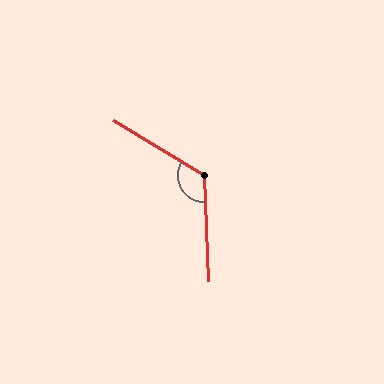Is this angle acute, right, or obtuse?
It is obtuse.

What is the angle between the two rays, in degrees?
Approximately 124 degrees.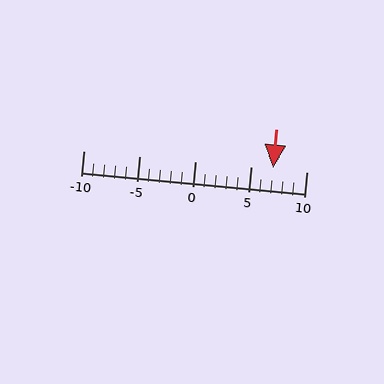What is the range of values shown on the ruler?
The ruler shows values from -10 to 10.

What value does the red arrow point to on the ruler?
The red arrow points to approximately 7.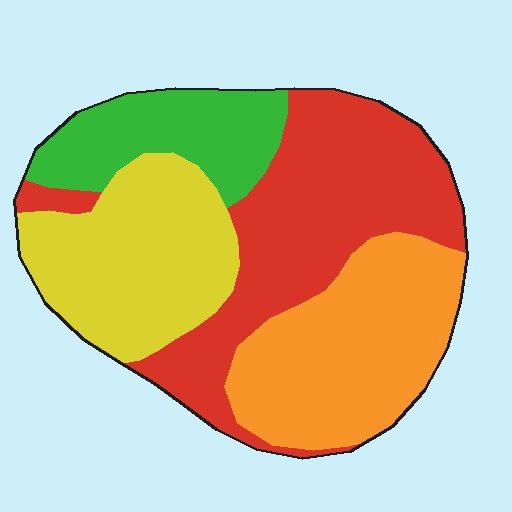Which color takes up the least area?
Green, at roughly 15%.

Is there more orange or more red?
Red.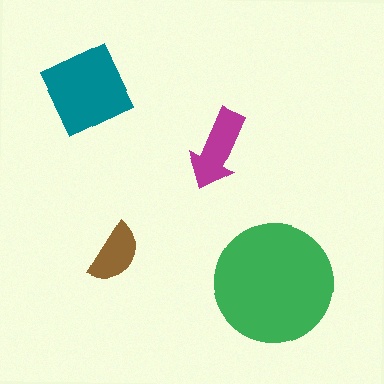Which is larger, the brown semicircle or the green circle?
The green circle.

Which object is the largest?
The green circle.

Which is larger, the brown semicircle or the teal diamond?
The teal diamond.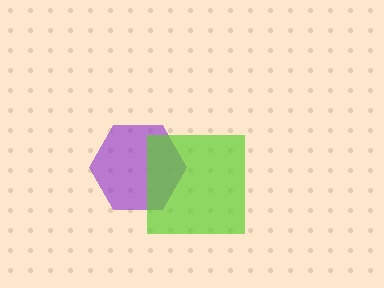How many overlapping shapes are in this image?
There are 2 overlapping shapes in the image.